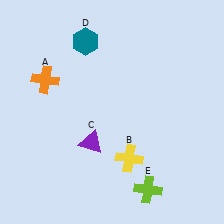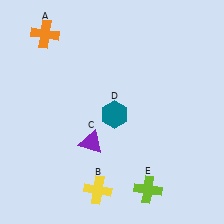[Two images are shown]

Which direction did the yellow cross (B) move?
The yellow cross (B) moved down.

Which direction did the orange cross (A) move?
The orange cross (A) moved up.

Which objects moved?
The objects that moved are: the orange cross (A), the yellow cross (B), the teal hexagon (D).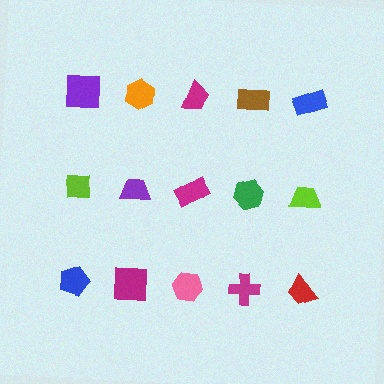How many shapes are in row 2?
5 shapes.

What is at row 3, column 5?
A red trapezoid.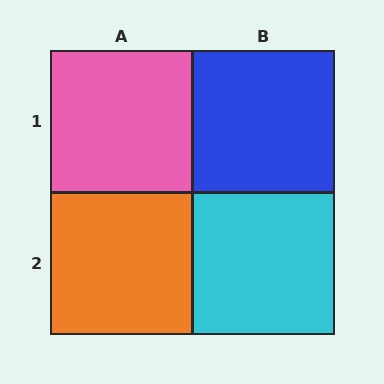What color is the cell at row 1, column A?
Pink.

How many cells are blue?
1 cell is blue.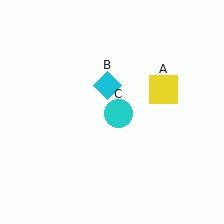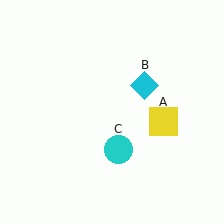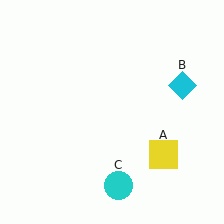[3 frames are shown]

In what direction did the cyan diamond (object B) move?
The cyan diamond (object B) moved right.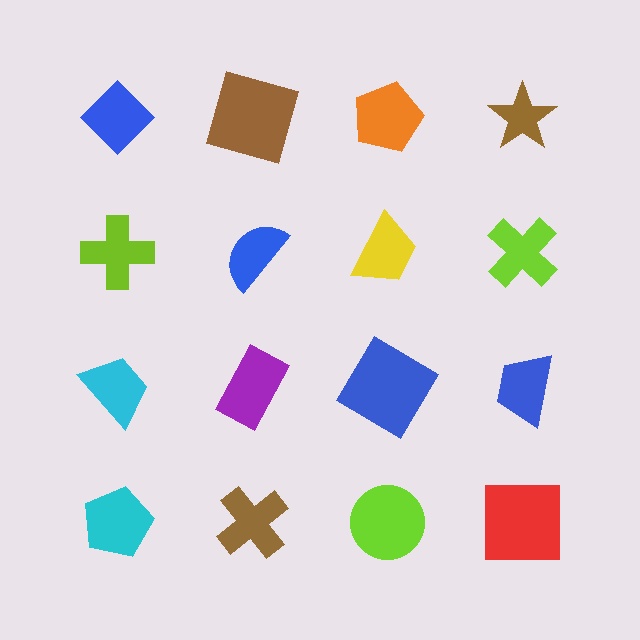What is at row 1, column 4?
A brown star.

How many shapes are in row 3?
4 shapes.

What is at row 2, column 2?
A blue semicircle.